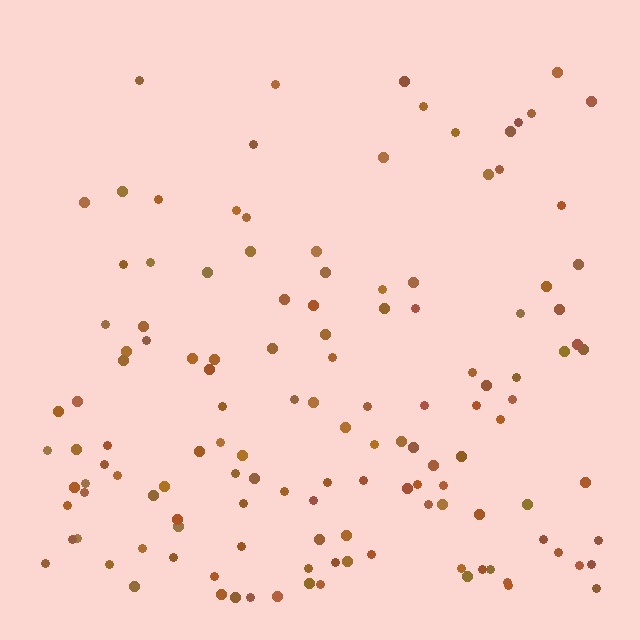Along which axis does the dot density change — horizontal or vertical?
Vertical.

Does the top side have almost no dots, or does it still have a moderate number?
Still a moderate number, just noticeably fewer than the bottom.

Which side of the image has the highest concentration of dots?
The bottom.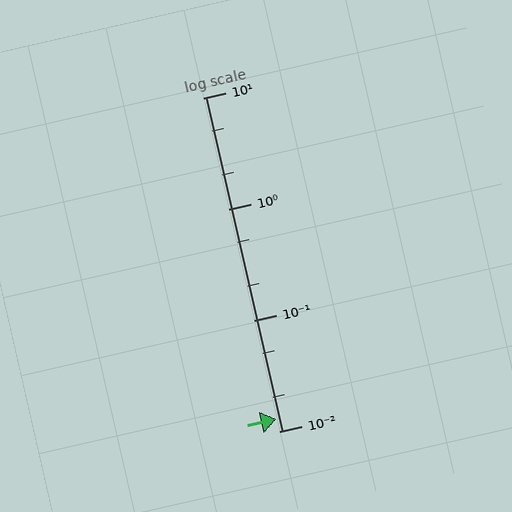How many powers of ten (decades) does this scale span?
The scale spans 3 decades, from 0.01 to 10.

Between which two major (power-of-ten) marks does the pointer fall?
The pointer is between 0.01 and 0.1.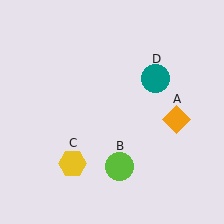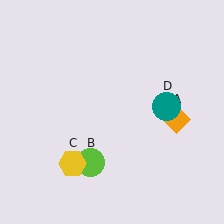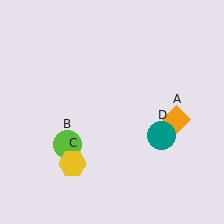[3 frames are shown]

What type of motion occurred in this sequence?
The lime circle (object B), teal circle (object D) rotated clockwise around the center of the scene.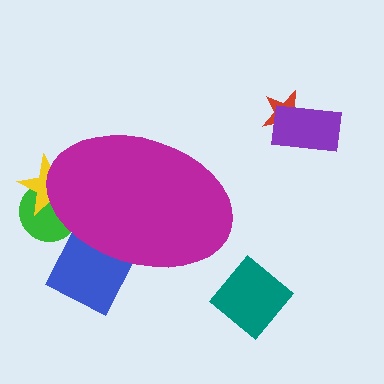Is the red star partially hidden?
No, the red star is fully visible.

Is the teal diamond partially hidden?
No, the teal diamond is fully visible.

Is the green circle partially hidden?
Yes, the green circle is partially hidden behind the magenta ellipse.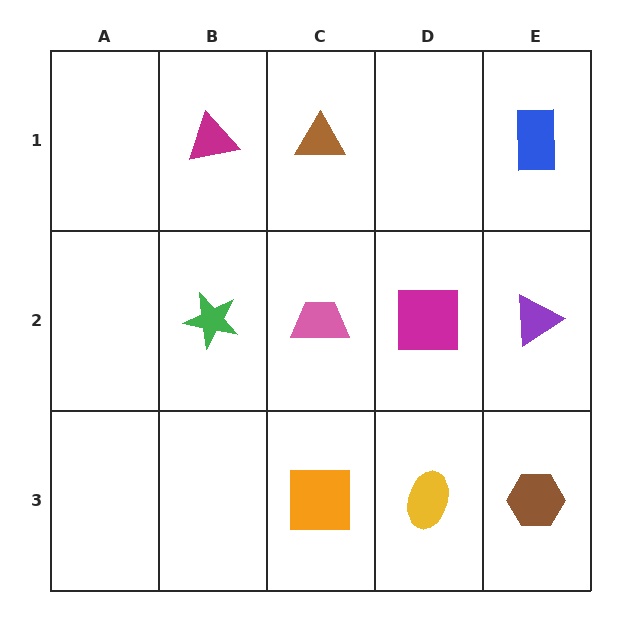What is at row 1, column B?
A magenta triangle.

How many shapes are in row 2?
4 shapes.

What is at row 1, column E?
A blue rectangle.